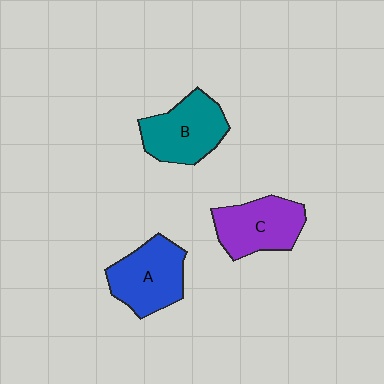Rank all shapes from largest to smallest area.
From largest to smallest: B (teal), A (blue), C (purple).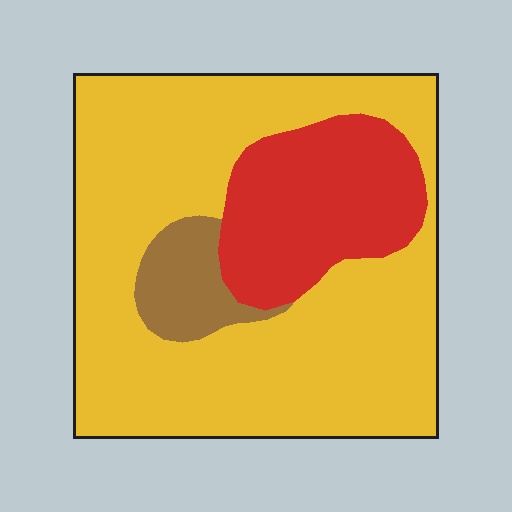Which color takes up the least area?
Brown, at roughly 10%.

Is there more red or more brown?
Red.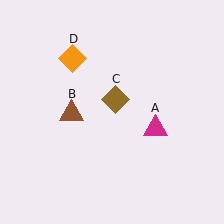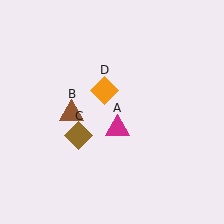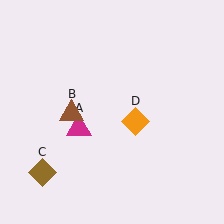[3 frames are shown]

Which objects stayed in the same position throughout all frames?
Brown triangle (object B) remained stationary.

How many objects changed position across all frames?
3 objects changed position: magenta triangle (object A), brown diamond (object C), orange diamond (object D).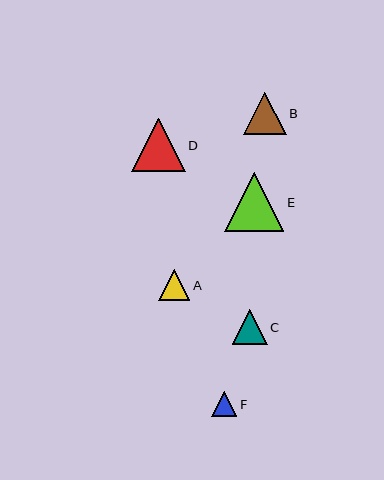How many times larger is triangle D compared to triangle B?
Triangle D is approximately 1.3 times the size of triangle B.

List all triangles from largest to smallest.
From largest to smallest: E, D, B, C, A, F.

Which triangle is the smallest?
Triangle F is the smallest with a size of approximately 25 pixels.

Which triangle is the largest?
Triangle E is the largest with a size of approximately 59 pixels.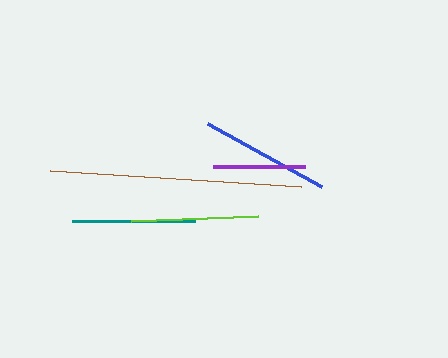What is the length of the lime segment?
The lime segment is approximately 126 pixels long.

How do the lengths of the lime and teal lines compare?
The lime and teal lines are approximately the same length.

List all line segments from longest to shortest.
From longest to shortest: brown, blue, lime, teal, purple.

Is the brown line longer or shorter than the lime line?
The brown line is longer than the lime line.